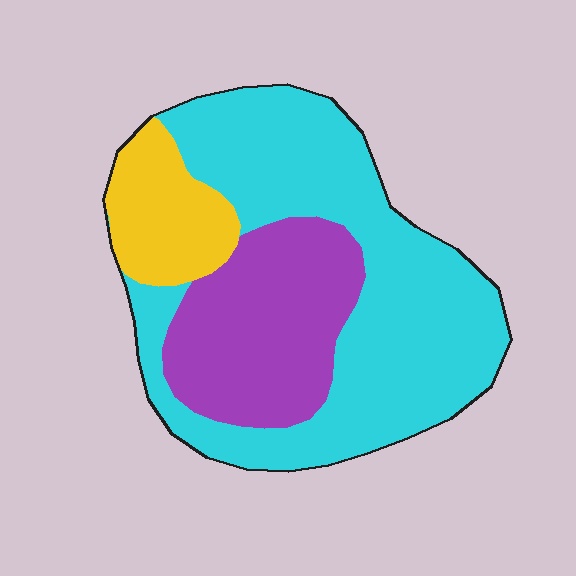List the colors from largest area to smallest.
From largest to smallest: cyan, purple, yellow.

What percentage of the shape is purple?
Purple covers around 30% of the shape.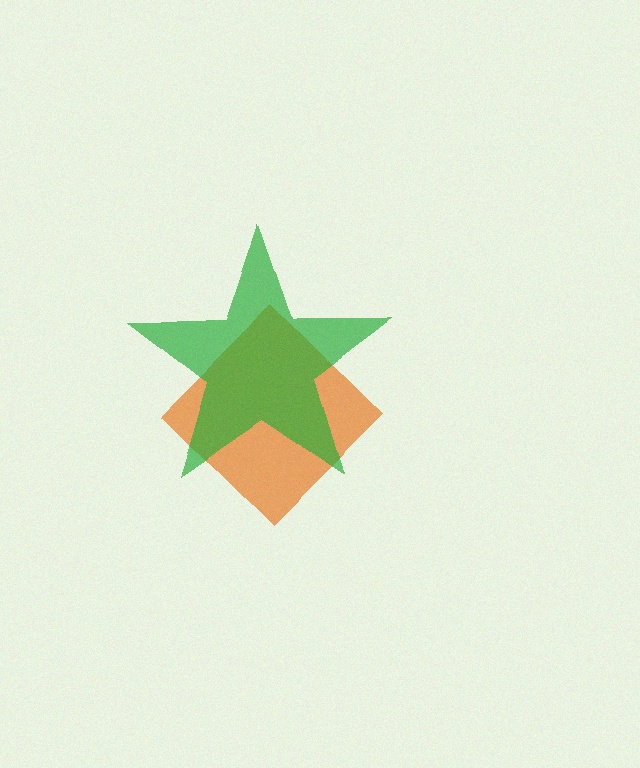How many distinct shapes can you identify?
There are 2 distinct shapes: an orange diamond, a green star.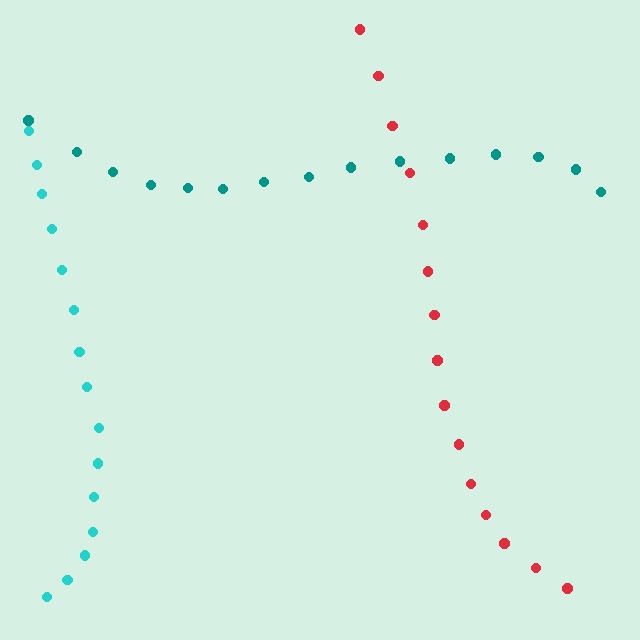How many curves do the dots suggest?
There are 3 distinct paths.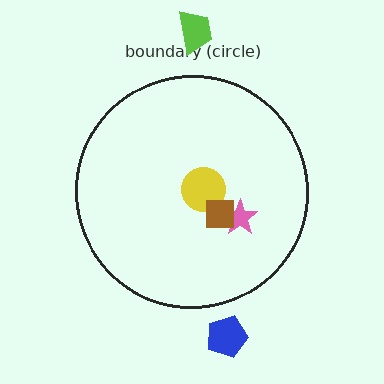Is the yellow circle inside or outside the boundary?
Inside.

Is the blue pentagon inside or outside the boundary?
Outside.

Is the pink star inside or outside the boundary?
Inside.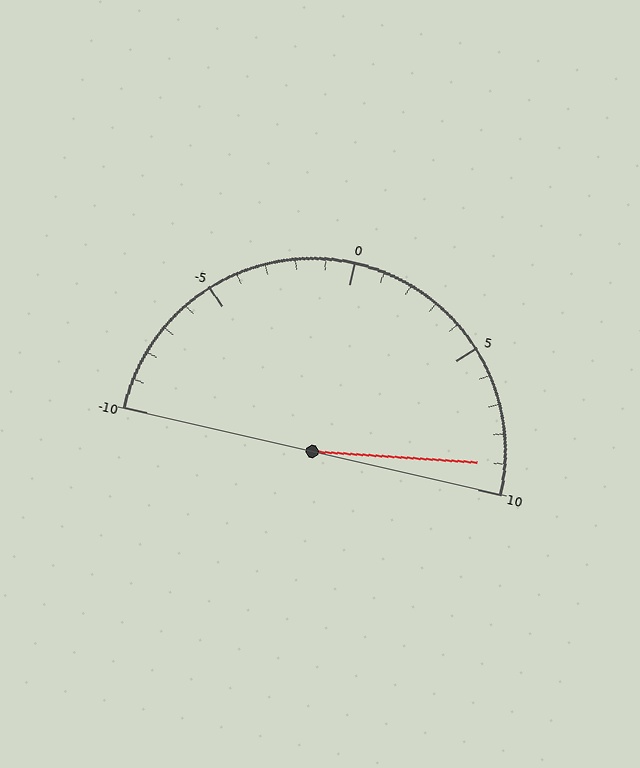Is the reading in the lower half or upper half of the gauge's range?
The reading is in the upper half of the range (-10 to 10).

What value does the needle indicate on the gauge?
The needle indicates approximately 9.